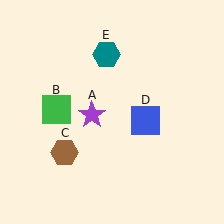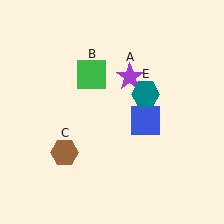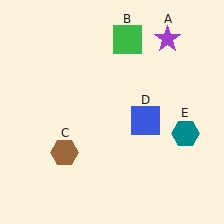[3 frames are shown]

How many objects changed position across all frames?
3 objects changed position: purple star (object A), green square (object B), teal hexagon (object E).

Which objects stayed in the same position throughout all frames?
Brown hexagon (object C) and blue square (object D) remained stationary.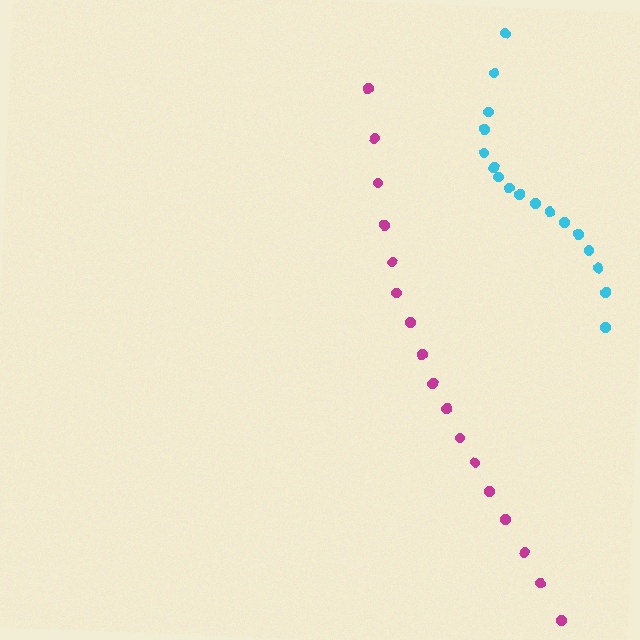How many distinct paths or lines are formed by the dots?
There are 2 distinct paths.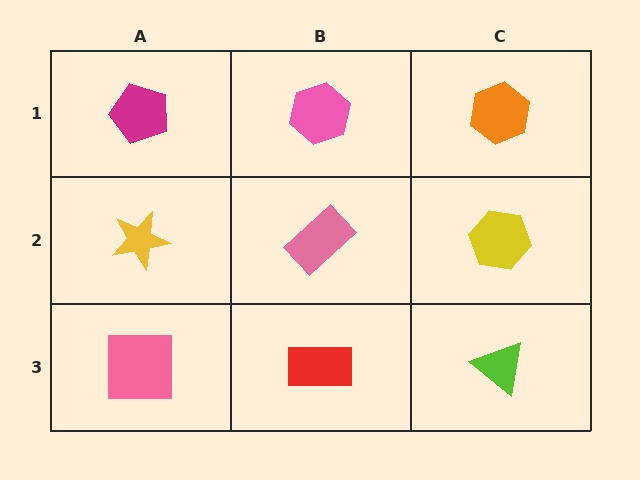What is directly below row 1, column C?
A yellow hexagon.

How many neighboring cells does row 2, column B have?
4.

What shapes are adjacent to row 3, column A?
A yellow star (row 2, column A), a red rectangle (row 3, column B).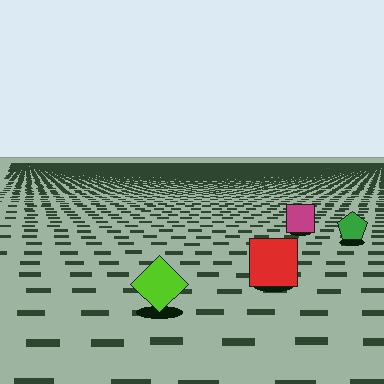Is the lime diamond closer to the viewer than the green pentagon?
Yes. The lime diamond is closer — you can tell from the texture gradient: the ground texture is coarser near it.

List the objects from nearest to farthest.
From nearest to farthest: the lime diamond, the red square, the green pentagon, the magenta square.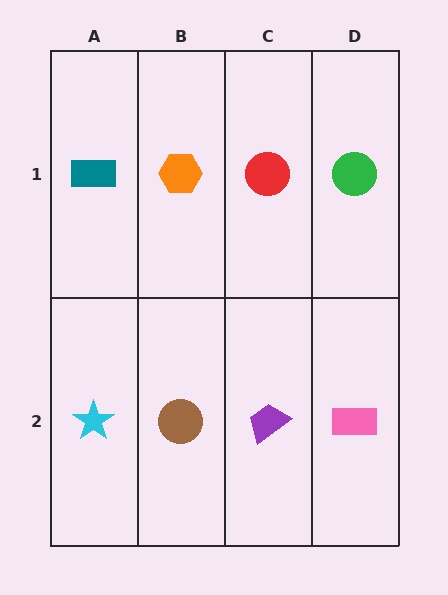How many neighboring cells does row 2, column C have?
3.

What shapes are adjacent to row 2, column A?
A teal rectangle (row 1, column A), a brown circle (row 2, column B).